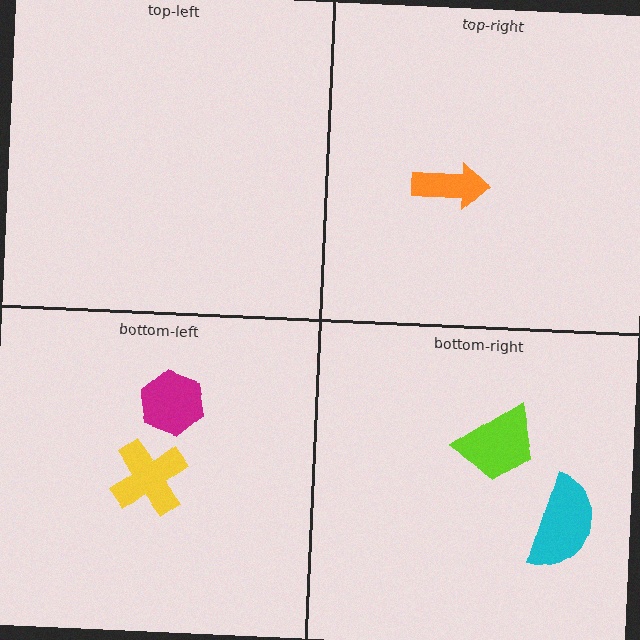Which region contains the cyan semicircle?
The bottom-right region.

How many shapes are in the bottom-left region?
2.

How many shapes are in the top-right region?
1.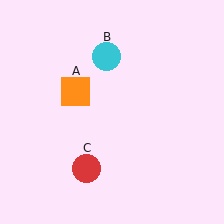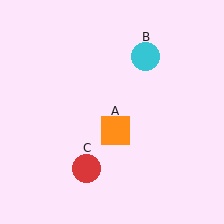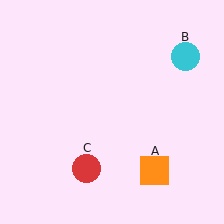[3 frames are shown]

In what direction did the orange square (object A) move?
The orange square (object A) moved down and to the right.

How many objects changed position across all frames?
2 objects changed position: orange square (object A), cyan circle (object B).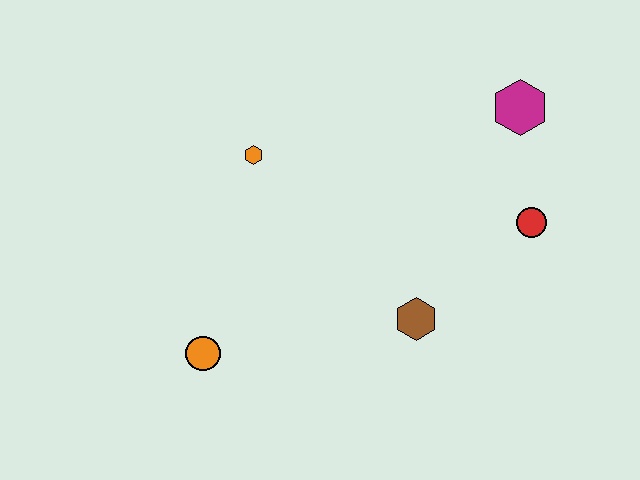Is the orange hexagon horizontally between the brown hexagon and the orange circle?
Yes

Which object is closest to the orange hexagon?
The orange circle is closest to the orange hexagon.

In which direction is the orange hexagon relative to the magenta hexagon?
The orange hexagon is to the left of the magenta hexagon.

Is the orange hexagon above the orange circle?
Yes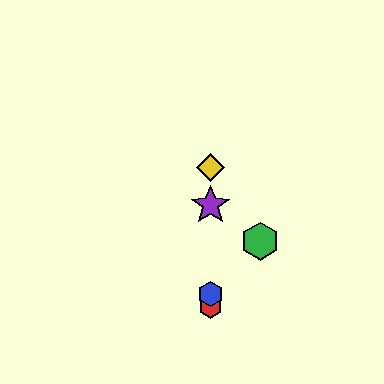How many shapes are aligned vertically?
4 shapes (the red hexagon, the blue hexagon, the yellow diamond, the purple star) are aligned vertically.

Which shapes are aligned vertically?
The red hexagon, the blue hexagon, the yellow diamond, the purple star are aligned vertically.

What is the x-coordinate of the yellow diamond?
The yellow diamond is at x≈210.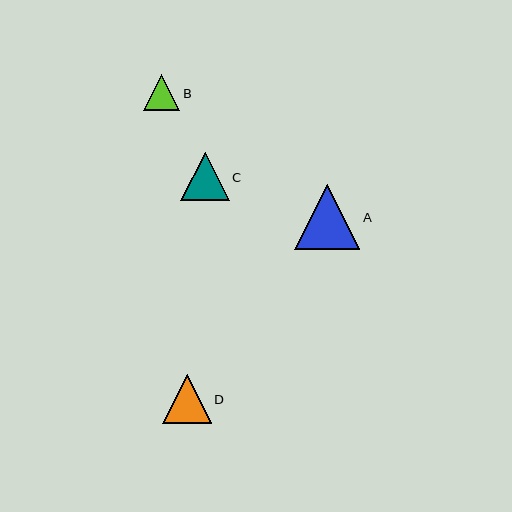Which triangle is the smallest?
Triangle B is the smallest with a size of approximately 36 pixels.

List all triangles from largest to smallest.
From largest to smallest: A, D, C, B.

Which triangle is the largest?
Triangle A is the largest with a size of approximately 65 pixels.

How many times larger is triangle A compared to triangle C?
Triangle A is approximately 1.3 times the size of triangle C.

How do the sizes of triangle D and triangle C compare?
Triangle D and triangle C are approximately the same size.